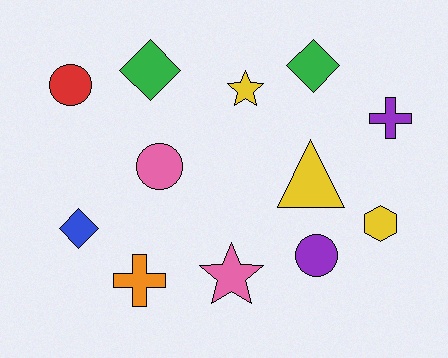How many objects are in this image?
There are 12 objects.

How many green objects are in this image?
There are 2 green objects.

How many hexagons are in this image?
There is 1 hexagon.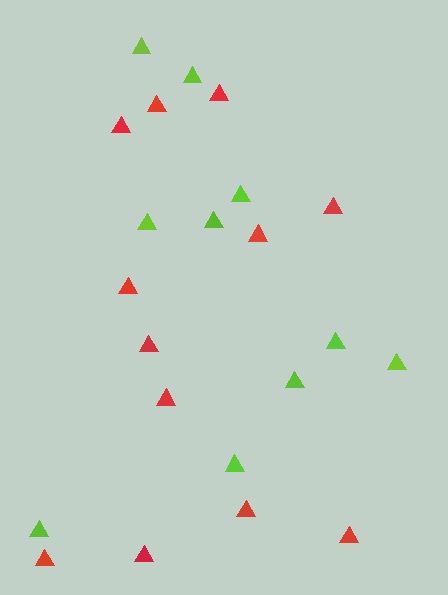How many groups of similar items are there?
There are 2 groups: one group of red triangles (12) and one group of lime triangles (10).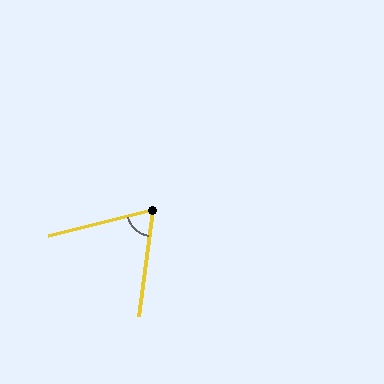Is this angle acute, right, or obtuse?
It is acute.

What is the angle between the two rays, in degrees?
Approximately 68 degrees.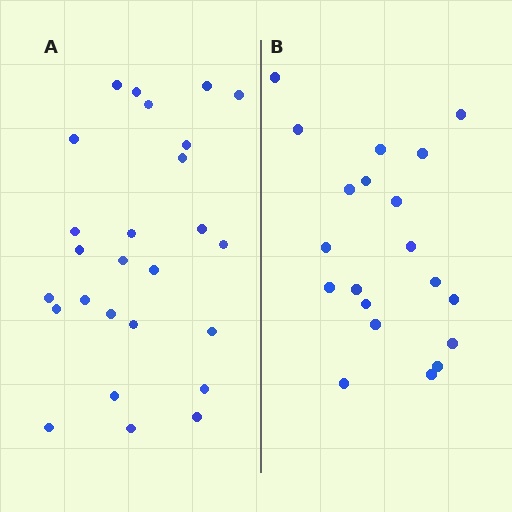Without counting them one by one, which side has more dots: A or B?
Region A (the left region) has more dots.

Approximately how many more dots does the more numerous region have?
Region A has about 6 more dots than region B.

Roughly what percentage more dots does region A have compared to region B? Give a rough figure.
About 30% more.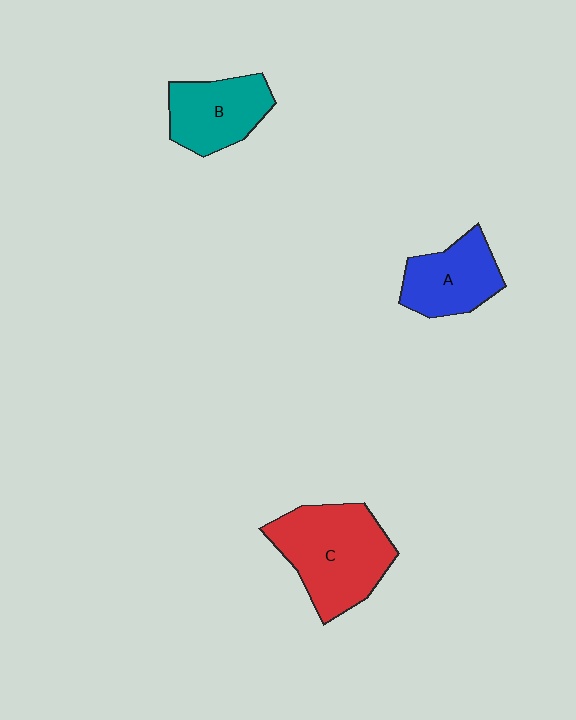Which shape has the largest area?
Shape C (red).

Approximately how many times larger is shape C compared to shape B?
Approximately 1.5 times.